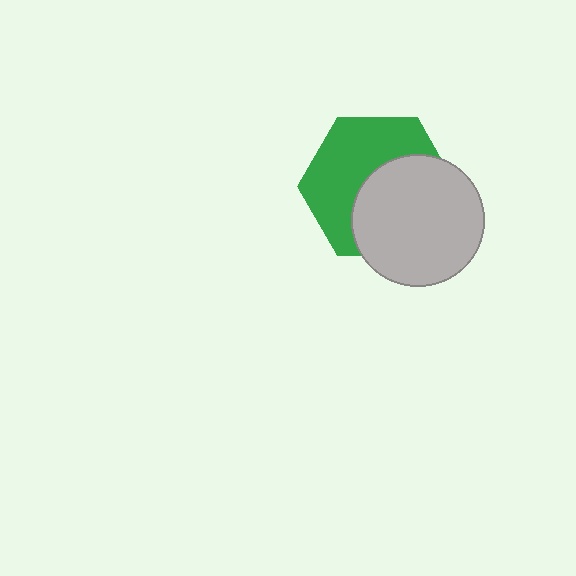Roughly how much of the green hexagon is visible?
About half of it is visible (roughly 52%).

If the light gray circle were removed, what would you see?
You would see the complete green hexagon.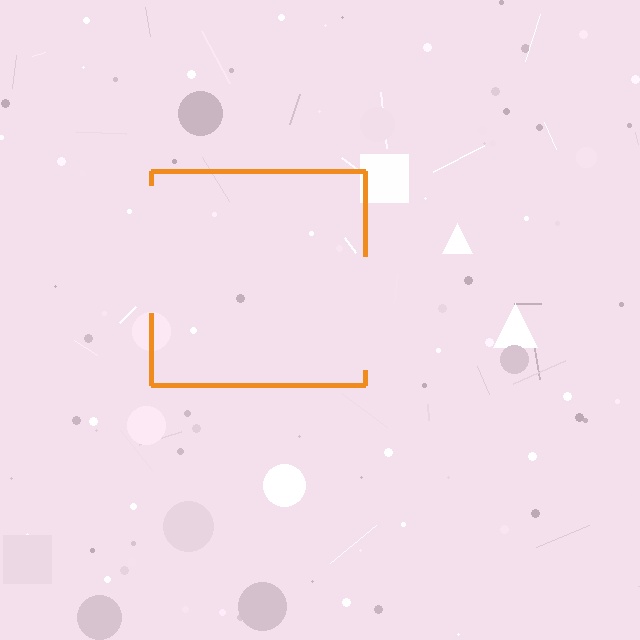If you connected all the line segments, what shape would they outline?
They would outline a square.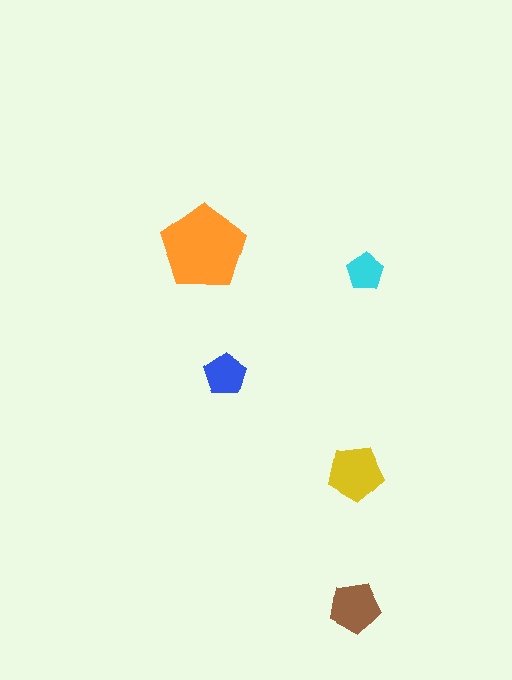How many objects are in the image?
There are 5 objects in the image.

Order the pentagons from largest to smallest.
the orange one, the yellow one, the brown one, the blue one, the cyan one.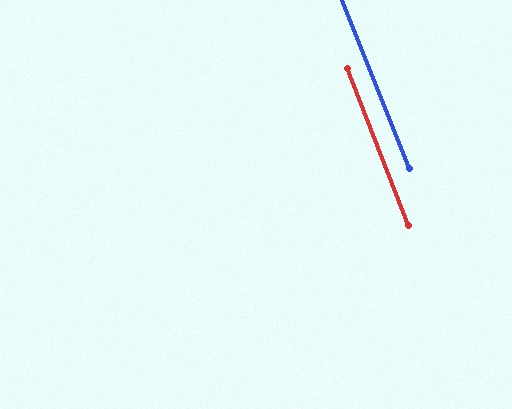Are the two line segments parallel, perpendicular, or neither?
Parallel — their directions differ by only 0.4°.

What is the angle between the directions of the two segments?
Approximately 0 degrees.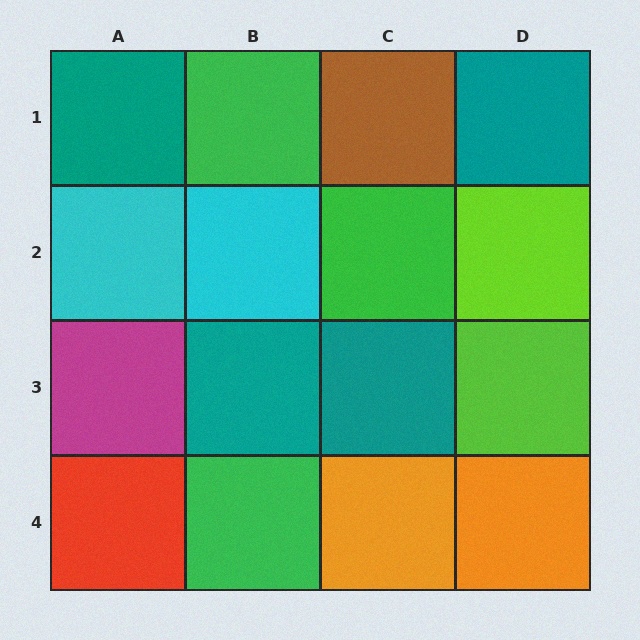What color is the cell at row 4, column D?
Orange.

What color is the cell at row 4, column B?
Green.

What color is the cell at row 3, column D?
Lime.